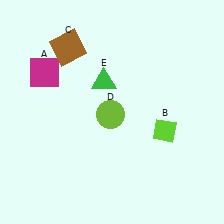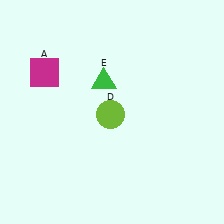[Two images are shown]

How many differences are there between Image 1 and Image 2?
There are 2 differences between the two images.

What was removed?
The lime diamond (B), the brown square (C) were removed in Image 2.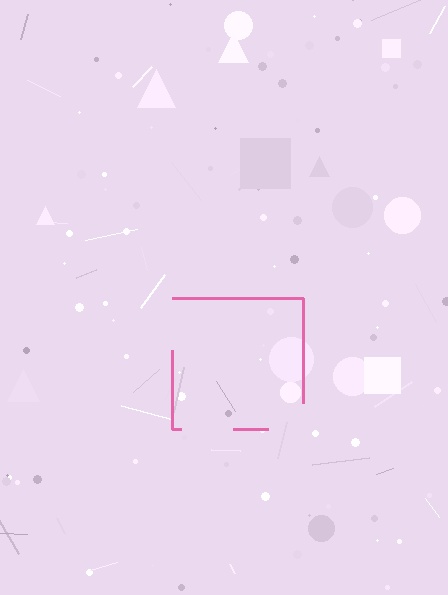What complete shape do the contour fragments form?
The contour fragments form a square.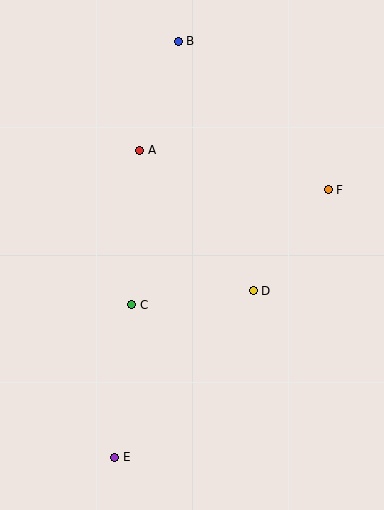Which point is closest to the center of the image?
Point D at (253, 291) is closest to the center.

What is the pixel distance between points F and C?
The distance between F and C is 228 pixels.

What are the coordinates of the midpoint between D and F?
The midpoint between D and F is at (291, 240).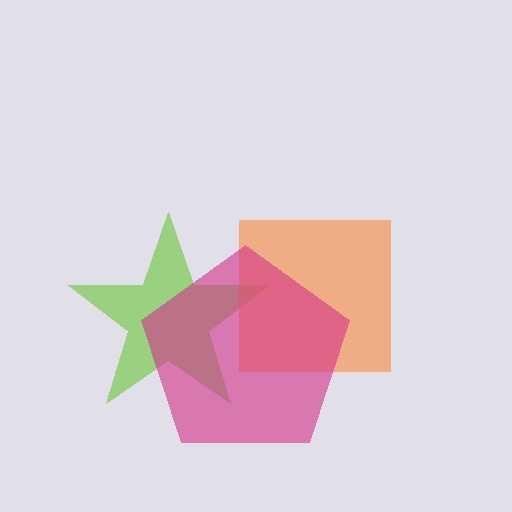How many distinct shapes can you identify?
There are 3 distinct shapes: a lime star, an orange square, a magenta pentagon.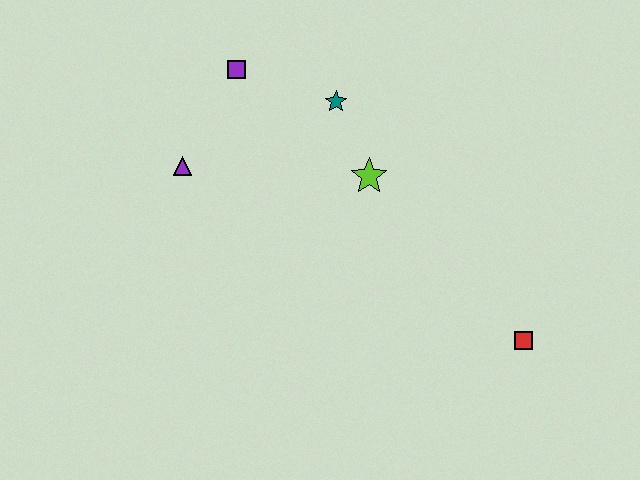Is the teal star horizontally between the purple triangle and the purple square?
No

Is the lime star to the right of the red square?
No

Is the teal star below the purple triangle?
No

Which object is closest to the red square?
The lime star is closest to the red square.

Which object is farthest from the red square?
The purple square is farthest from the red square.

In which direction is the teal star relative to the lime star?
The teal star is above the lime star.